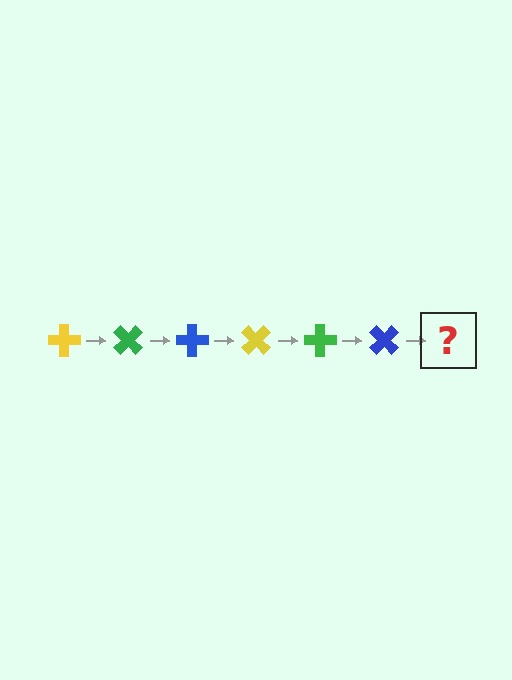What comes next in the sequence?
The next element should be a yellow cross, rotated 270 degrees from the start.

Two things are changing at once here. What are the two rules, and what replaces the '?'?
The two rules are that it rotates 45 degrees each step and the color cycles through yellow, green, and blue. The '?' should be a yellow cross, rotated 270 degrees from the start.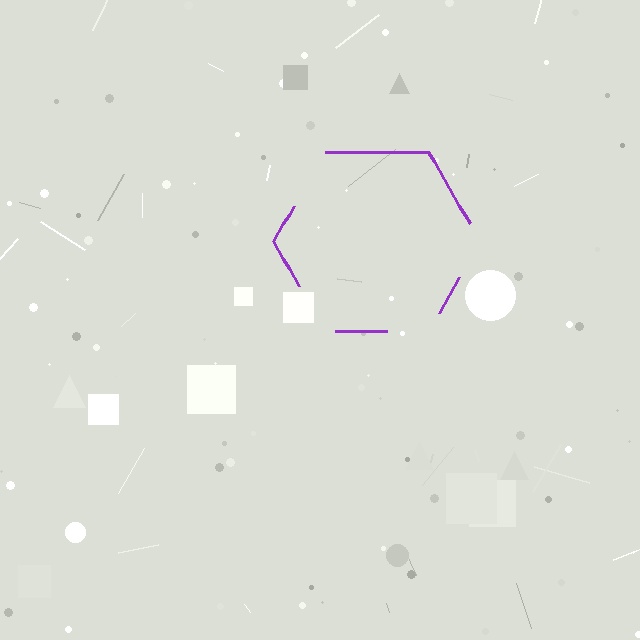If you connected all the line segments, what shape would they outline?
They would outline a hexagon.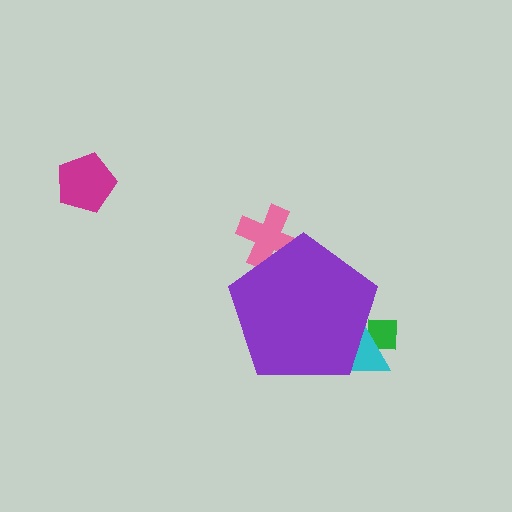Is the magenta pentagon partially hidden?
No, the magenta pentagon is fully visible.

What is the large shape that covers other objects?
A purple pentagon.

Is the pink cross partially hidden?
Yes, the pink cross is partially hidden behind the purple pentagon.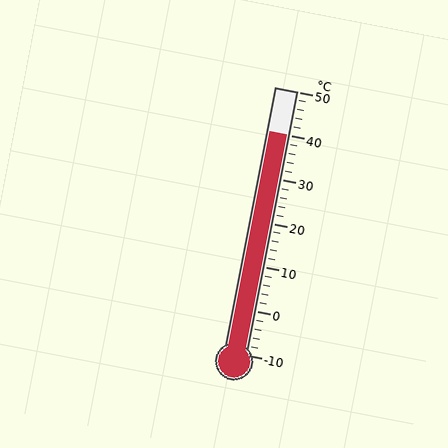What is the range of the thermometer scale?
The thermometer scale ranges from -10°C to 50°C.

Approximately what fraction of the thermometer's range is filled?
The thermometer is filled to approximately 85% of its range.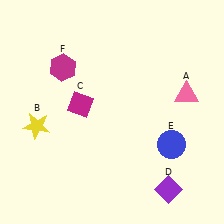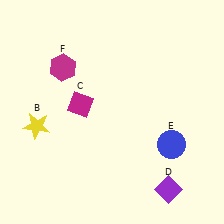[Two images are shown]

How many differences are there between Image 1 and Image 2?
There is 1 difference between the two images.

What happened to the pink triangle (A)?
The pink triangle (A) was removed in Image 2. It was in the top-right area of Image 1.